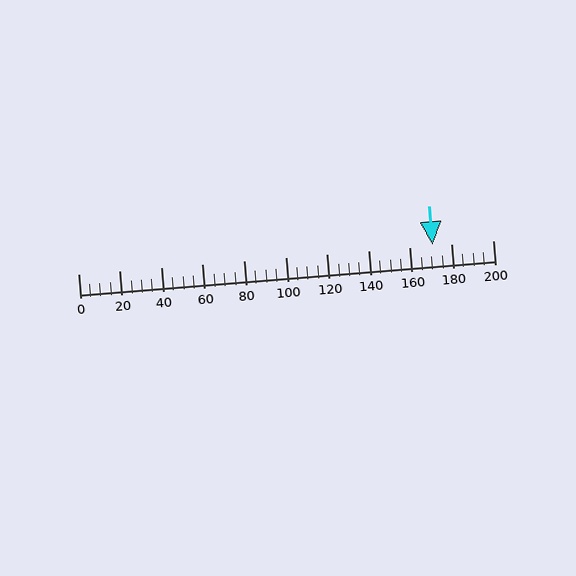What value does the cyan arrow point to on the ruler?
The cyan arrow points to approximately 171.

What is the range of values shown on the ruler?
The ruler shows values from 0 to 200.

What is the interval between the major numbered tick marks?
The major tick marks are spaced 20 units apart.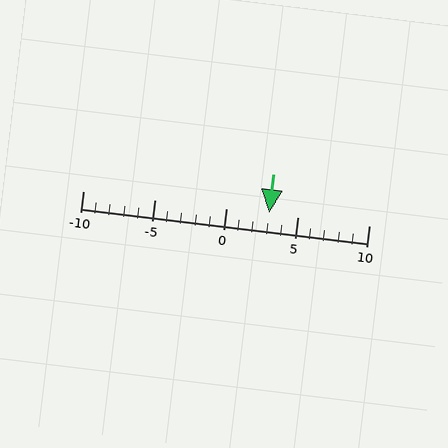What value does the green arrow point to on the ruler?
The green arrow points to approximately 3.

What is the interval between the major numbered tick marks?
The major tick marks are spaced 5 units apart.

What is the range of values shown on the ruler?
The ruler shows values from -10 to 10.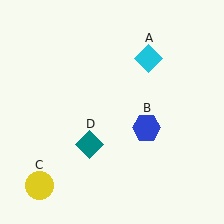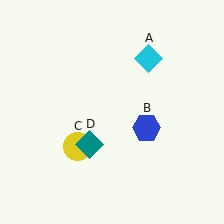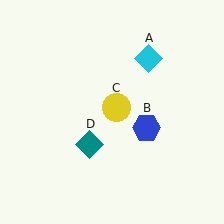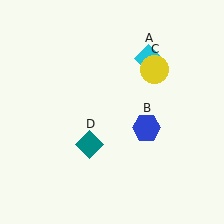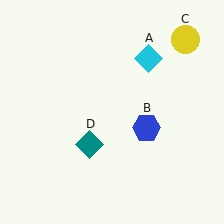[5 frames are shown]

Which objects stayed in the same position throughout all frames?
Cyan diamond (object A) and blue hexagon (object B) and teal diamond (object D) remained stationary.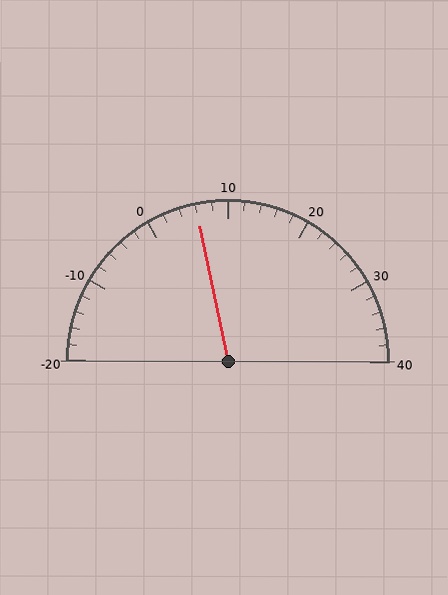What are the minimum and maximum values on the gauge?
The gauge ranges from -20 to 40.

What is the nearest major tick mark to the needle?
The nearest major tick mark is 10.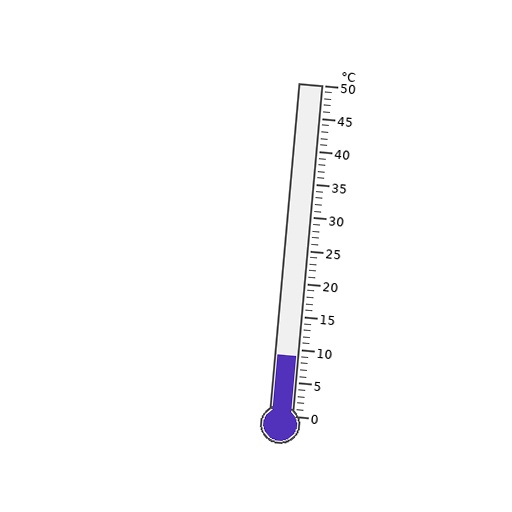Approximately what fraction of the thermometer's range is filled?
The thermometer is filled to approximately 20% of its range.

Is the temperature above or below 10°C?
The temperature is below 10°C.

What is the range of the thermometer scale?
The thermometer scale ranges from 0°C to 50°C.